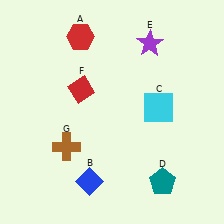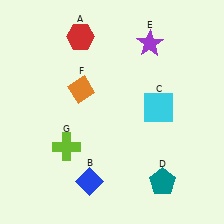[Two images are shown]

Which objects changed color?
F changed from red to orange. G changed from brown to lime.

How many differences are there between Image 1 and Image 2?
There are 2 differences between the two images.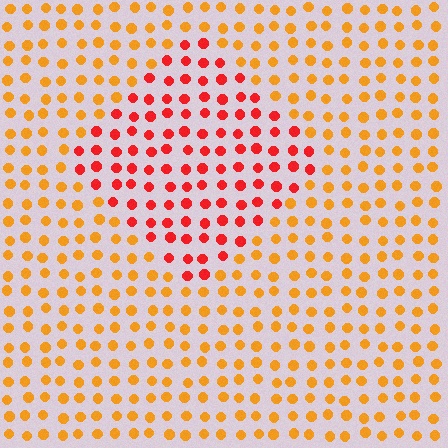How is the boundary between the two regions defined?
The boundary is defined purely by a slight shift in hue (about 38 degrees). Spacing, size, and orientation are identical on both sides.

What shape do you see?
I see a diamond.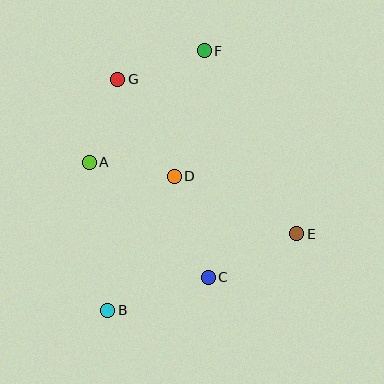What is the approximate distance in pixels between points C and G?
The distance between C and G is approximately 217 pixels.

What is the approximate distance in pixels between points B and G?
The distance between B and G is approximately 231 pixels.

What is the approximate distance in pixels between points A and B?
The distance between A and B is approximately 149 pixels.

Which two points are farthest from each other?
Points B and F are farthest from each other.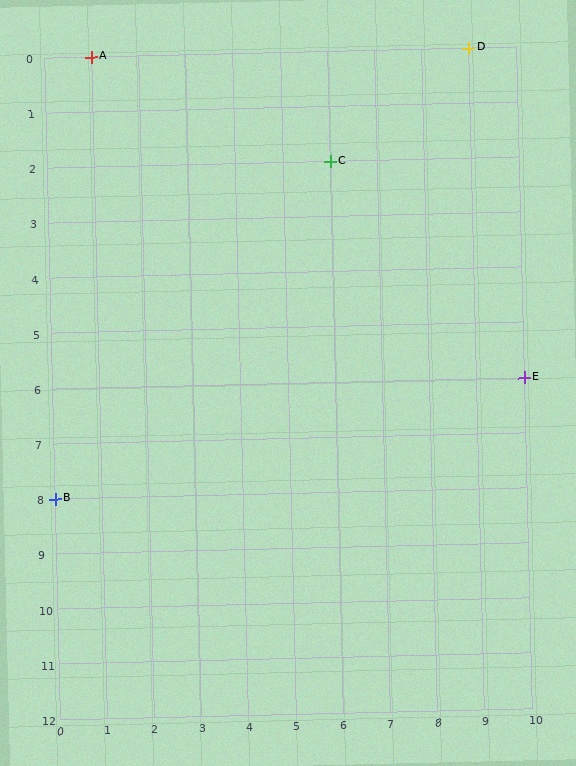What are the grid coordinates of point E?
Point E is at grid coordinates (10, 6).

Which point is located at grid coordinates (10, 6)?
Point E is at (10, 6).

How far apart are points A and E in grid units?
Points A and E are 9 columns and 6 rows apart (about 10.8 grid units diagonally).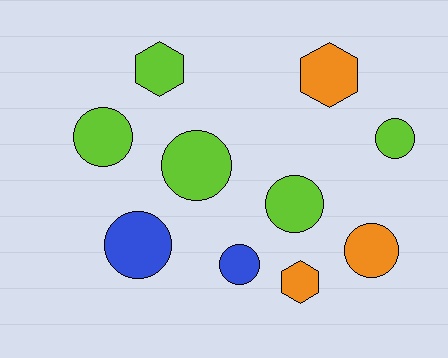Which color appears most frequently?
Lime, with 5 objects.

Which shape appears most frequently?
Circle, with 7 objects.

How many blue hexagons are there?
There are no blue hexagons.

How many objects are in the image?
There are 10 objects.